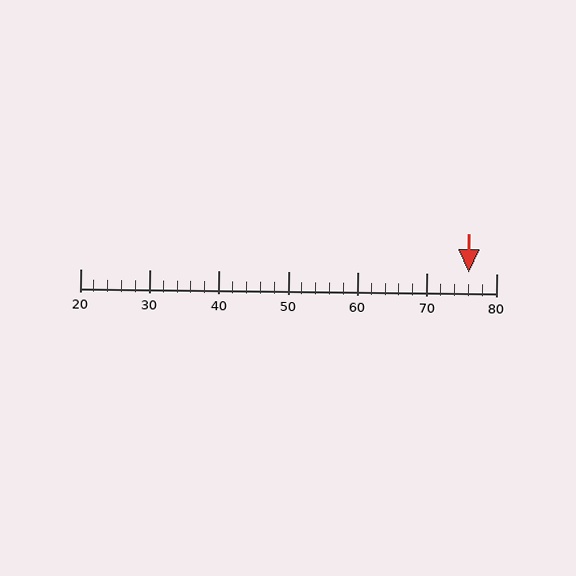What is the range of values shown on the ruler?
The ruler shows values from 20 to 80.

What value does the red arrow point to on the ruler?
The red arrow points to approximately 76.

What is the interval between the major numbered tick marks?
The major tick marks are spaced 10 units apart.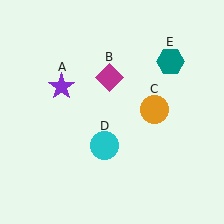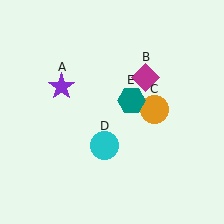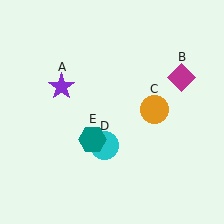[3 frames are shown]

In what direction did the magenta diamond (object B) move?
The magenta diamond (object B) moved right.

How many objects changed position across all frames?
2 objects changed position: magenta diamond (object B), teal hexagon (object E).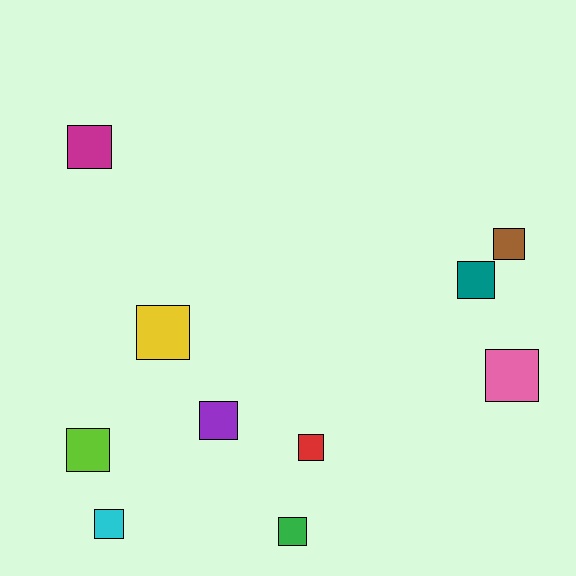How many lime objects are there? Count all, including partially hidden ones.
There is 1 lime object.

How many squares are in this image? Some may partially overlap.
There are 10 squares.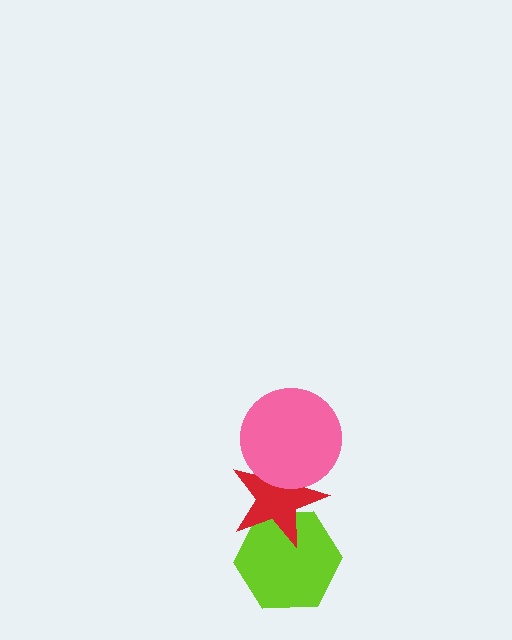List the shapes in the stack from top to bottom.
From top to bottom: the pink circle, the red star, the lime hexagon.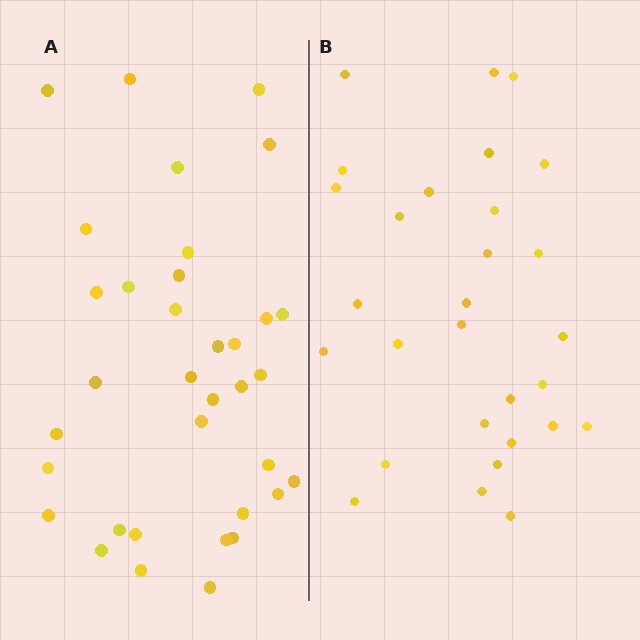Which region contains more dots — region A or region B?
Region A (the left region) has more dots.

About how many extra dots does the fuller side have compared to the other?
Region A has about 6 more dots than region B.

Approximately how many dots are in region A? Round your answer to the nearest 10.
About 40 dots. (The exact count is 35, which rounds to 40.)